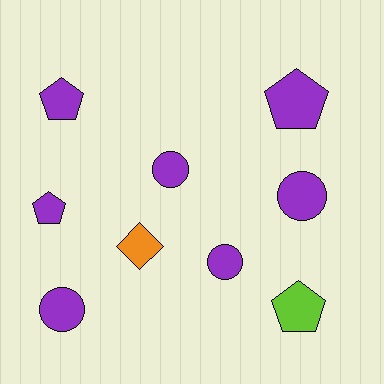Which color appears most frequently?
Purple, with 7 objects.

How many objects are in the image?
There are 9 objects.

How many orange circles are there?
There are no orange circles.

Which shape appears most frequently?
Pentagon, with 4 objects.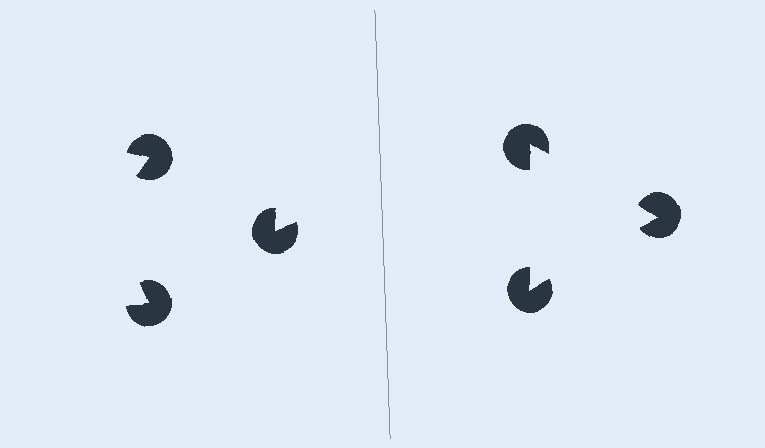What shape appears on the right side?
An illusory triangle.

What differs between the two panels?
The pac-man discs are positioned identically on both sides; only the wedge orientations differ. On the right they align to a triangle; on the left they are misaligned.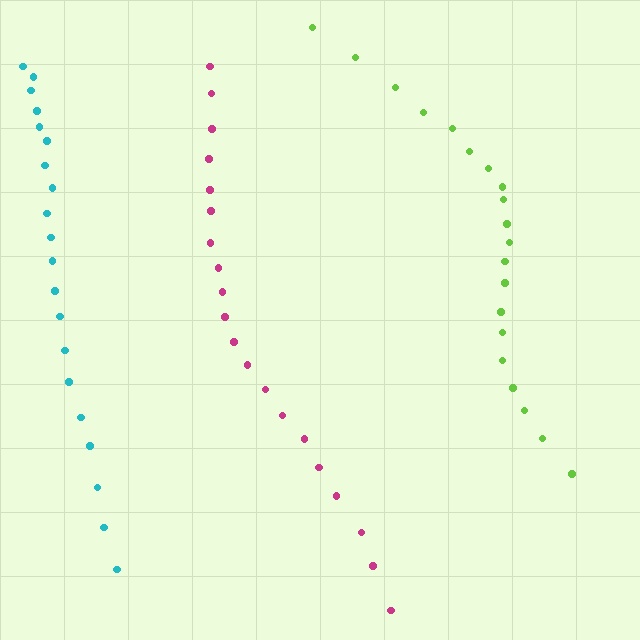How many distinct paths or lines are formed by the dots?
There are 3 distinct paths.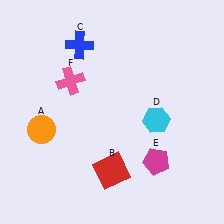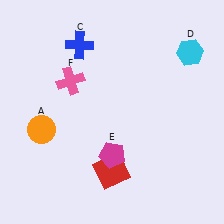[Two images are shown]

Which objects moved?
The objects that moved are: the cyan hexagon (D), the magenta pentagon (E).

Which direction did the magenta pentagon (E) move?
The magenta pentagon (E) moved left.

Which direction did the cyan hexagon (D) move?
The cyan hexagon (D) moved up.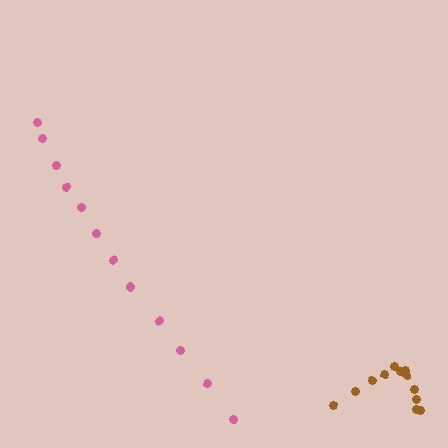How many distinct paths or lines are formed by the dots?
There are 2 distinct paths.